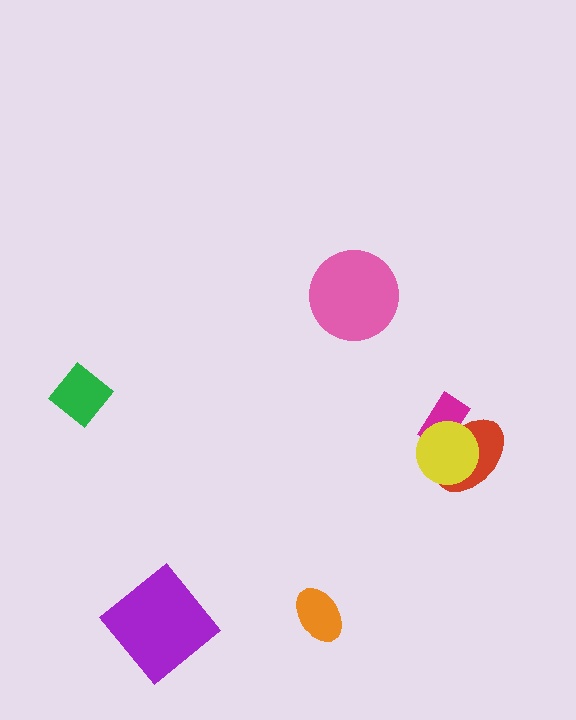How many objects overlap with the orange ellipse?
0 objects overlap with the orange ellipse.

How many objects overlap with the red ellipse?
2 objects overlap with the red ellipse.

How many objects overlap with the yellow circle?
2 objects overlap with the yellow circle.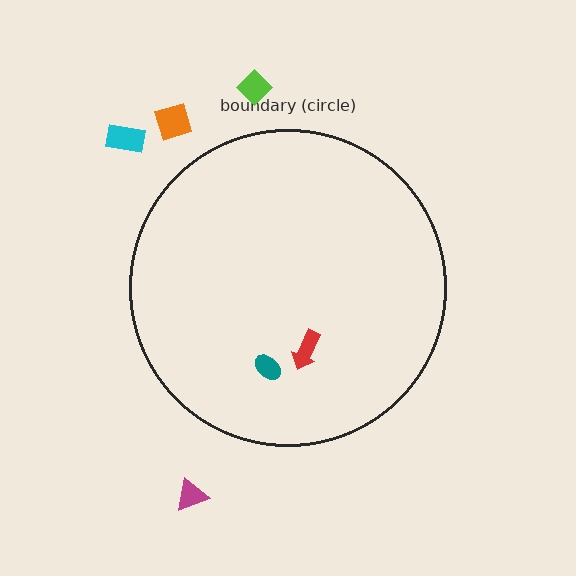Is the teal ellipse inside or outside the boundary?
Inside.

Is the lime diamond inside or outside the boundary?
Outside.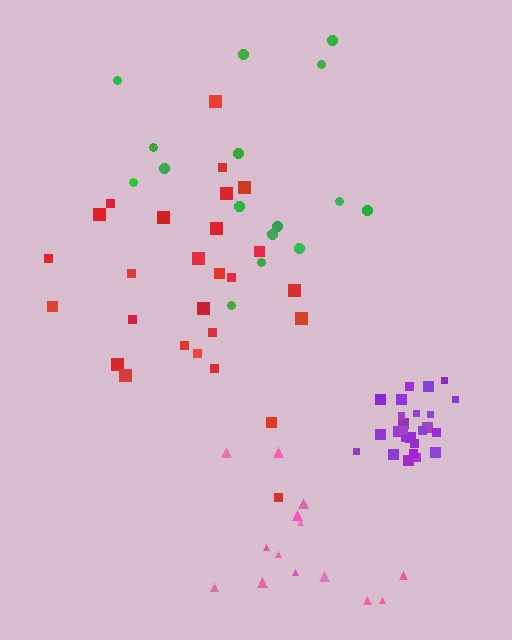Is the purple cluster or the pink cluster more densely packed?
Purple.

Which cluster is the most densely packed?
Purple.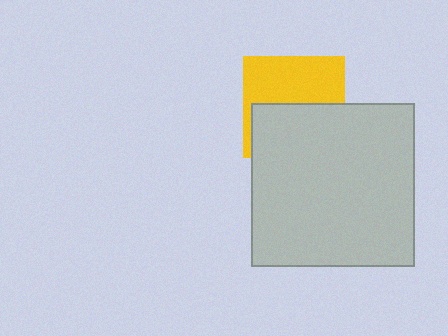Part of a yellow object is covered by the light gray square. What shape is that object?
It is a square.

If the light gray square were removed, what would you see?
You would see the complete yellow square.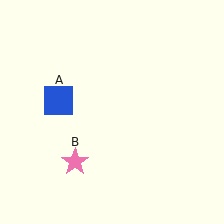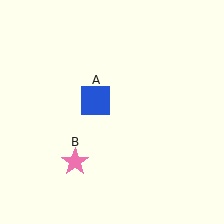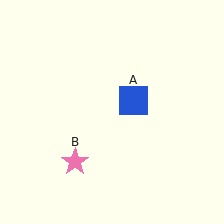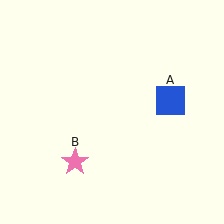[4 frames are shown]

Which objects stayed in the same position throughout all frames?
Pink star (object B) remained stationary.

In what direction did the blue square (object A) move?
The blue square (object A) moved right.